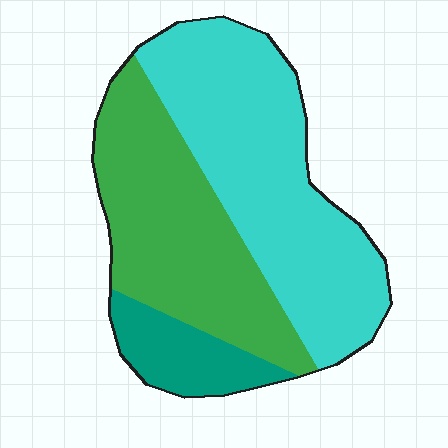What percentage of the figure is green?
Green takes up about three eighths (3/8) of the figure.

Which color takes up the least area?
Teal, at roughly 10%.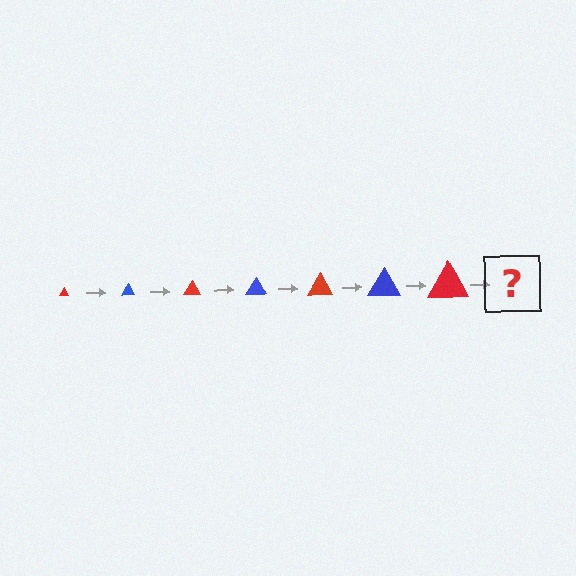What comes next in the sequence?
The next element should be a blue triangle, larger than the previous one.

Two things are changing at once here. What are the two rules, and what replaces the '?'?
The two rules are that the triangle grows larger each step and the color cycles through red and blue. The '?' should be a blue triangle, larger than the previous one.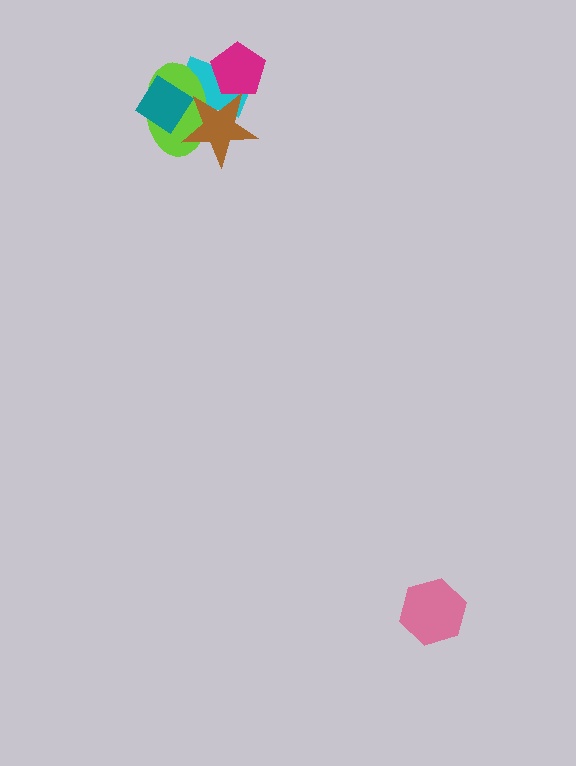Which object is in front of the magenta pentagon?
The brown star is in front of the magenta pentagon.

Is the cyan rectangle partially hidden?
Yes, it is partially covered by another shape.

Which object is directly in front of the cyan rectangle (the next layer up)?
The lime ellipse is directly in front of the cyan rectangle.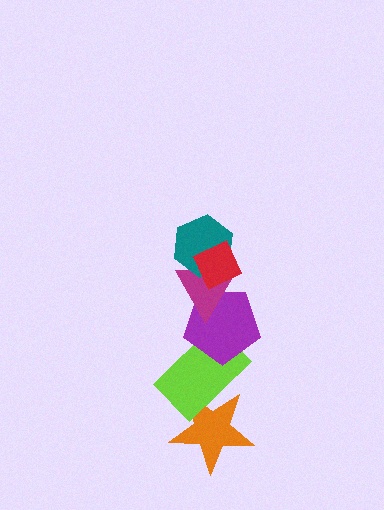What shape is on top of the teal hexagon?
The red diamond is on top of the teal hexagon.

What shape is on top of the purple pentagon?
The magenta triangle is on top of the purple pentagon.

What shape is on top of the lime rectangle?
The purple pentagon is on top of the lime rectangle.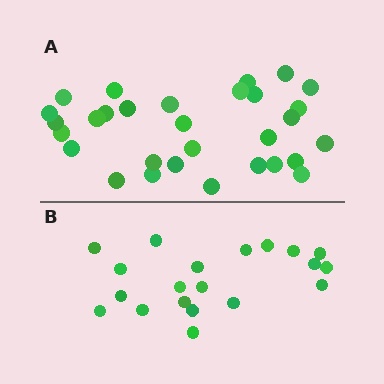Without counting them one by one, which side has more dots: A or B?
Region A (the top region) has more dots.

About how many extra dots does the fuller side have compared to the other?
Region A has roughly 10 or so more dots than region B.